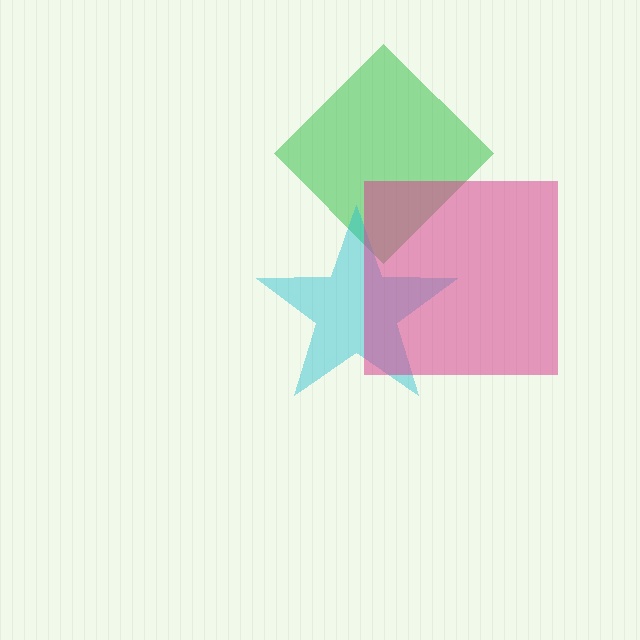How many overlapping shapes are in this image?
There are 3 overlapping shapes in the image.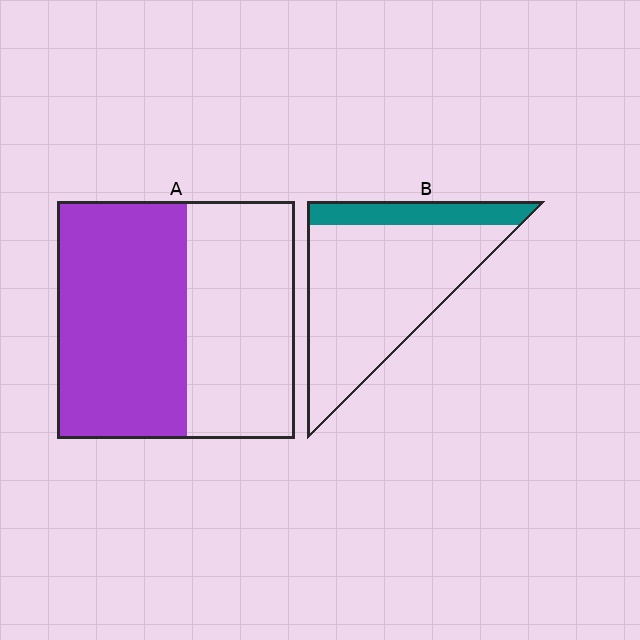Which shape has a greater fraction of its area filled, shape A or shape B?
Shape A.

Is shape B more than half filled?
No.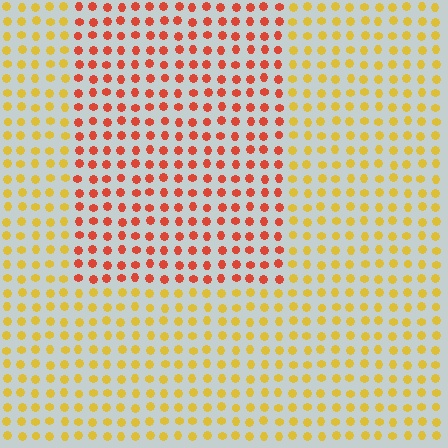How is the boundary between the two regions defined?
The boundary is defined purely by a slight shift in hue (about 44 degrees). Spacing, size, and orientation are identical on both sides.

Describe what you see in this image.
The image is filled with small yellow elements in a uniform arrangement. A rectangle-shaped region is visible where the elements are tinted to a slightly different hue, forming a subtle color boundary.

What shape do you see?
I see a rectangle.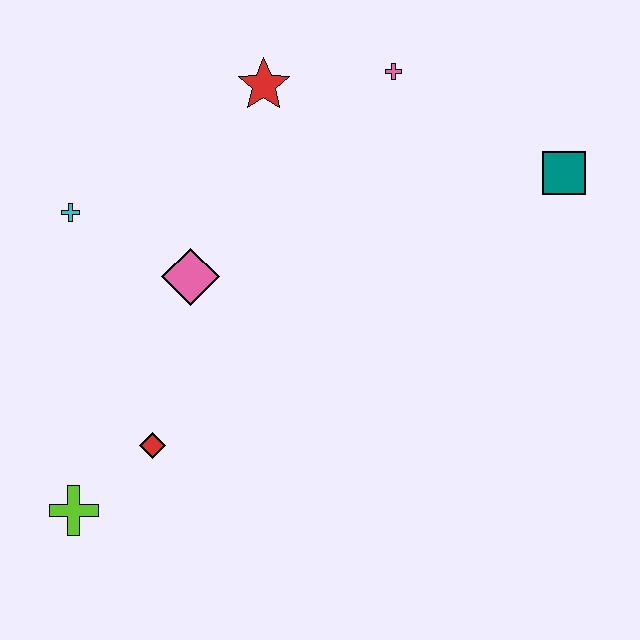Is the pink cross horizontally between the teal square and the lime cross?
Yes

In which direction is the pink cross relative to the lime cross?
The pink cross is above the lime cross.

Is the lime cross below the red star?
Yes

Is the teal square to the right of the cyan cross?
Yes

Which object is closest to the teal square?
The pink cross is closest to the teal square.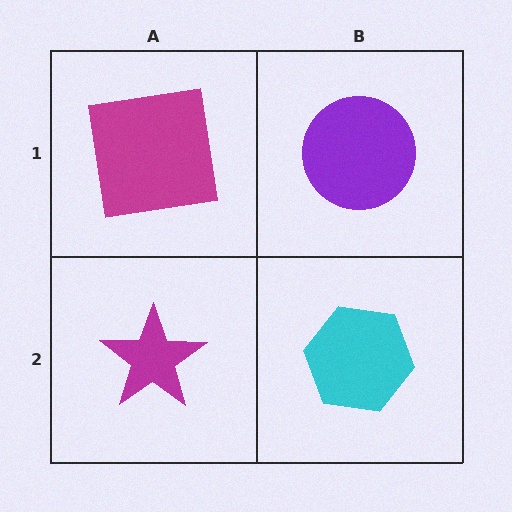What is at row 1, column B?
A purple circle.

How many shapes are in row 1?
2 shapes.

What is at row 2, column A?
A magenta star.